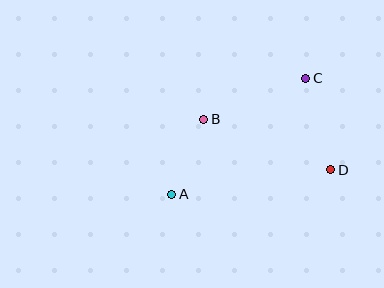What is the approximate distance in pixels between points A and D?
The distance between A and D is approximately 161 pixels.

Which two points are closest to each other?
Points A and B are closest to each other.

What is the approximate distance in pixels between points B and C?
The distance between B and C is approximately 110 pixels.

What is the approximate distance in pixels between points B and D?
The distance between B and D is approximately 137 pixels.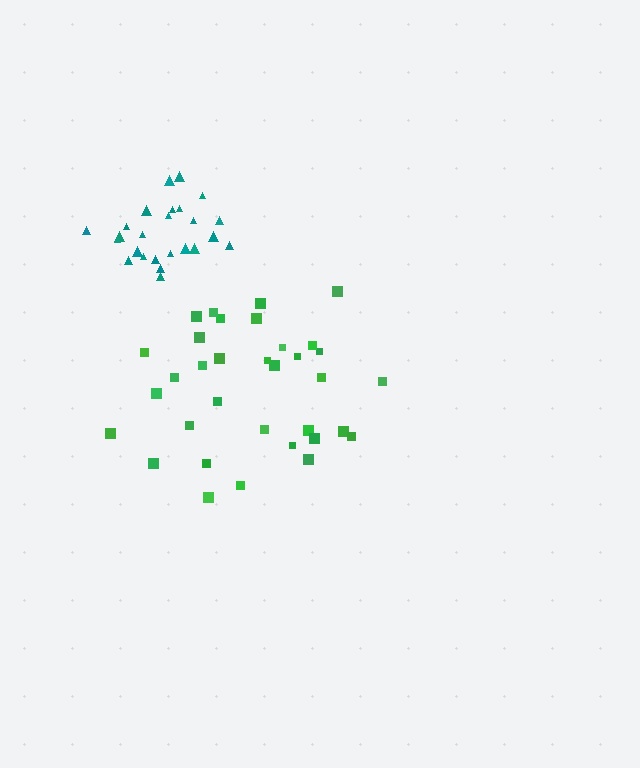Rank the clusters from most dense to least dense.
teal, green.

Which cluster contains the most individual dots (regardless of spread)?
Green (34).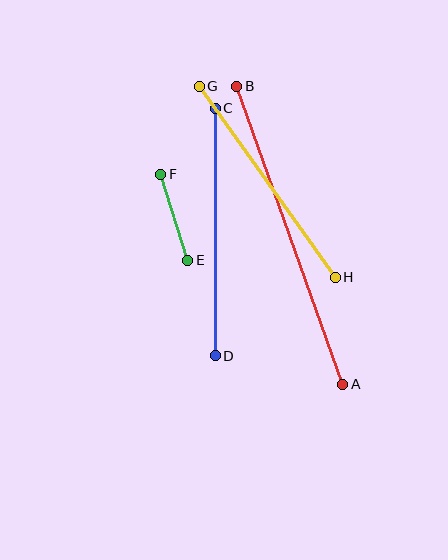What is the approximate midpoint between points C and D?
The midpoint is at approximately (215, 232) pixels.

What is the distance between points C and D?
The distance is approximately 248 pixels.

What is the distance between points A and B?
The distance is approximately 316 pixels.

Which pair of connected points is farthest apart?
Points A and B are farthest apart.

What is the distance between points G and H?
The distance is approximately 234 pixels.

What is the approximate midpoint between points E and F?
The midpoint is at approximately (174, 217) pixels.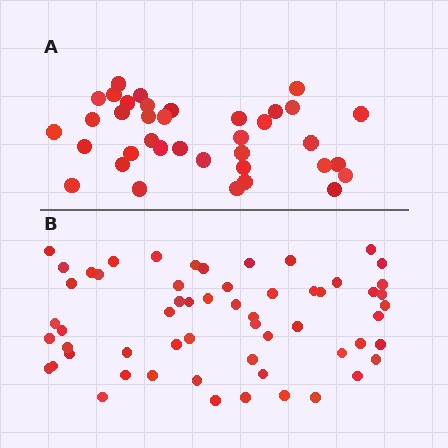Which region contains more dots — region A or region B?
Region B (the bottom region) has more dots.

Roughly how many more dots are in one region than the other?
Region B has approximately 20 more dots than region A.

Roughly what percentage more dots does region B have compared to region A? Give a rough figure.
About 55% more.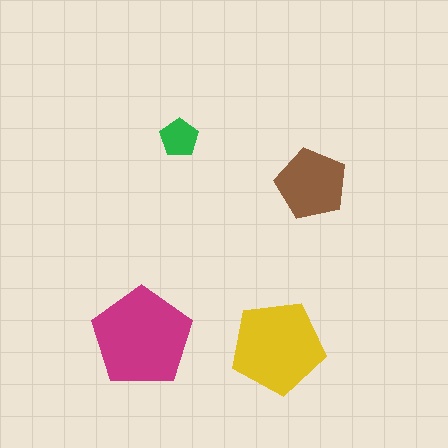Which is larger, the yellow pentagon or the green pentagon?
The yellow one.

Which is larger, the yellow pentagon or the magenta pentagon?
The magenta one.